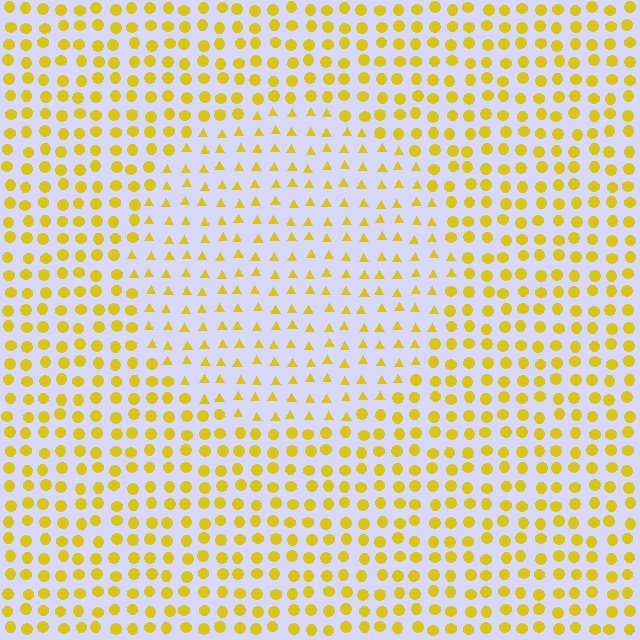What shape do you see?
I see a circle.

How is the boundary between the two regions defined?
The boundary is defined by a change in element shape: triangles inside vs. circles outside. All elements share the same color and spacing.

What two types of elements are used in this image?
The image uses triangles inside the circle region and circles outside it.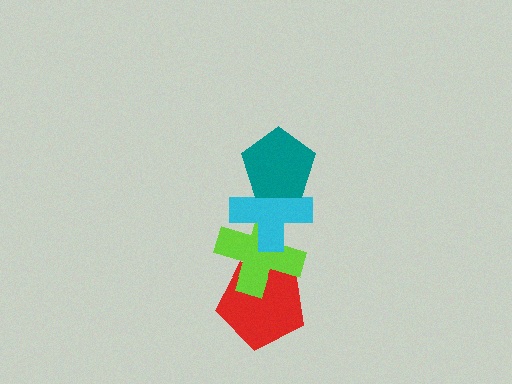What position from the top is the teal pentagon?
The teal pentagon is 1st from the top.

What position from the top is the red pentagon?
The red pentagon is 4th from the top.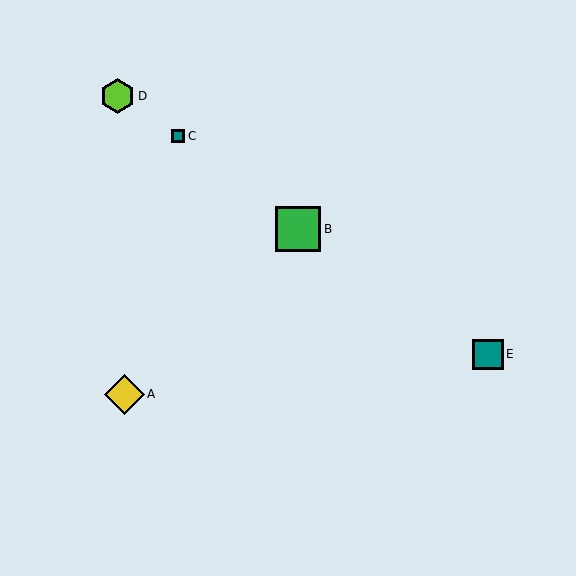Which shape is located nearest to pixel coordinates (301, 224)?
The green square (labeled B) at (298, 229) is nearest to that location.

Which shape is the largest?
The green square (labeled B) is the largest.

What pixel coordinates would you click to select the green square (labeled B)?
Click at (298, 229) to select the green square B.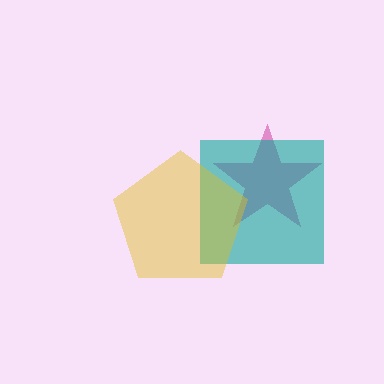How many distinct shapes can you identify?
There are 3 distinct shapes: a magenta star, a teal square, a yellow pentagon.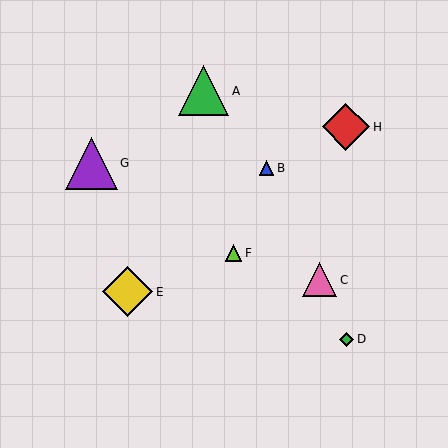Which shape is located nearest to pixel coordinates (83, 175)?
The purple triangle (labeled G) at (92, 163) is nearest to that location.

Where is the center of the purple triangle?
The center of the purple triangle is at (92, 163).